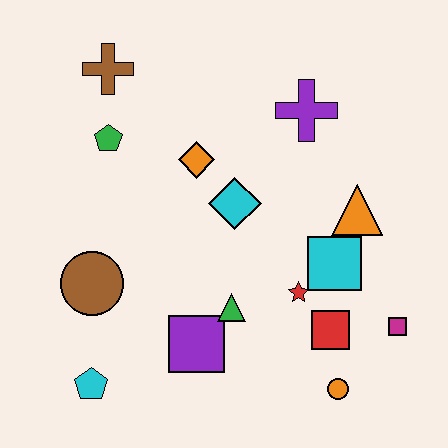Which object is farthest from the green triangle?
The brown cross is farthest from the green triangle.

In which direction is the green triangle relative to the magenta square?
The green triangle is to the left of the magenta square.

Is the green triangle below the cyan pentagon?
No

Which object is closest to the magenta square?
The red square is closest to the magenta square.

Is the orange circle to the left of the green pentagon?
No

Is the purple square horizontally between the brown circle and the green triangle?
Yes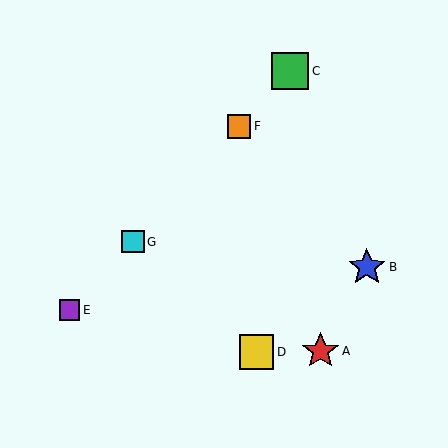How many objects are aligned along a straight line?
4 objects (C, E, F, G) are aligned along a straight line.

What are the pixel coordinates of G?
Object G is at (133, 242).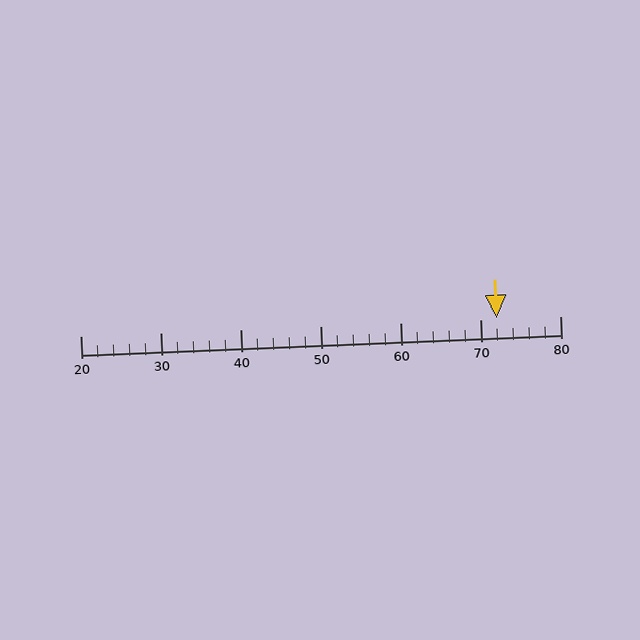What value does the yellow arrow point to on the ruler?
The yellow arrow points to approximately 72.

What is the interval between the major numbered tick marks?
The major tick marks are spaced 10 units apart.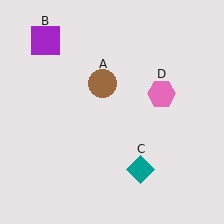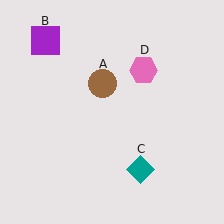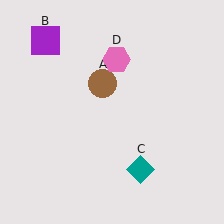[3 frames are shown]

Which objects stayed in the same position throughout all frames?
Brown circle (object A) and purple square (object B) and teal diamond (object C) remained stationary.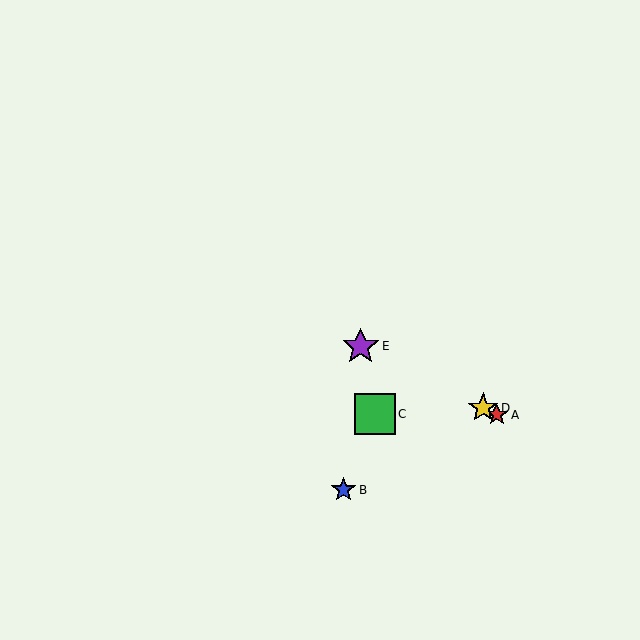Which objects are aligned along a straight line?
Objects A, D, E are aligned along a straight line.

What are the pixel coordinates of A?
Object A is at (497, 415).